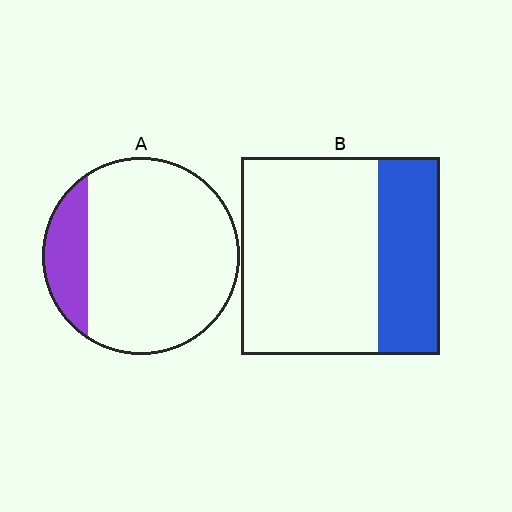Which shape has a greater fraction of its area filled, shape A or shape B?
Shape B.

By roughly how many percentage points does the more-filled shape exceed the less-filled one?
By roughly 15 percentage points (B over A).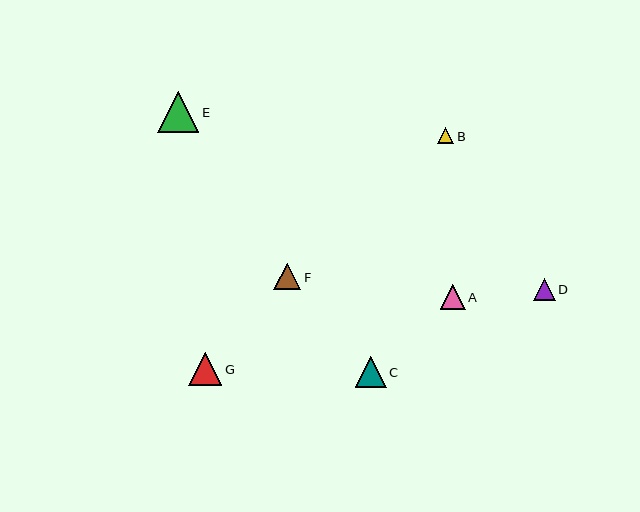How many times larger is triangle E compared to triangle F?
Triangle E is approximately 1.5 times the size of triangle F.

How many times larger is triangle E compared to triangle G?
Triangle E is approximately 1.2 times the size of triangle G.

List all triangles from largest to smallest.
From largest to smallest: E, G, C, F, A, D, B.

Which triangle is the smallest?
Triangle B is the smallest with a size of approximately 16 pixels.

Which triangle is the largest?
Triangle E is the largest with a size of approximately 41 pixels.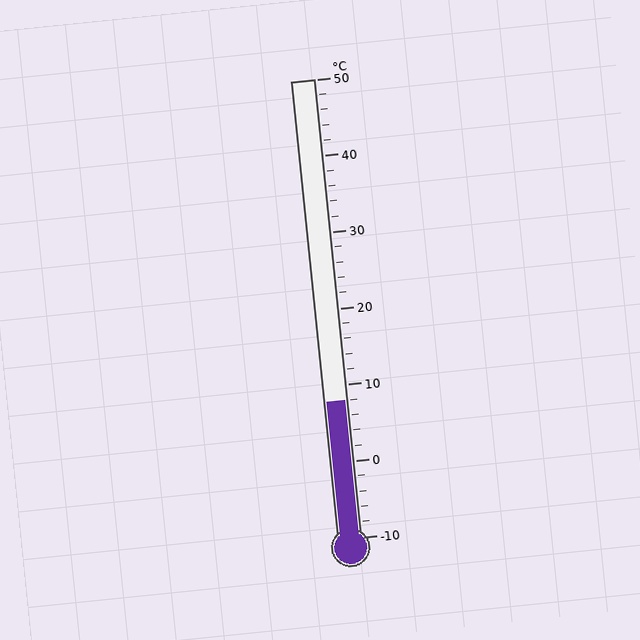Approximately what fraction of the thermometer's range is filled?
The thermometer is filled to approximately 30% of its range.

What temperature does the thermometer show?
The thermometer shows approximately 8°C.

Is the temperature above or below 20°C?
The temperature is below 20°C.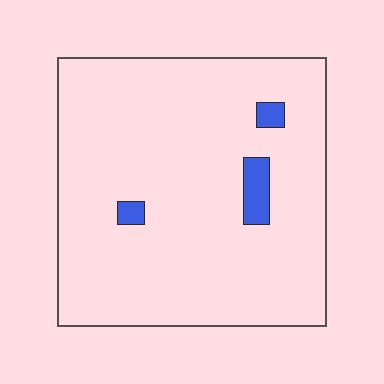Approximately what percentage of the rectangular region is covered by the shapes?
Approximately 5%.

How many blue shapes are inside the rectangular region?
3.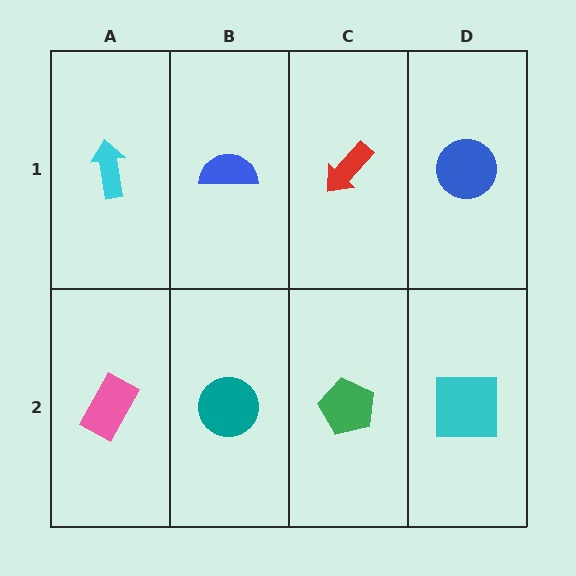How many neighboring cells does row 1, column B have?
3.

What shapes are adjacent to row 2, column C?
A red arrow (row 1, column C), a teal circle (row 2, column B), a cyan square (row 2, column D).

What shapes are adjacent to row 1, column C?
A green pentagon (row 2, column C), a blue semicircle (row 1, column B), a blue circle (row 1, column D).